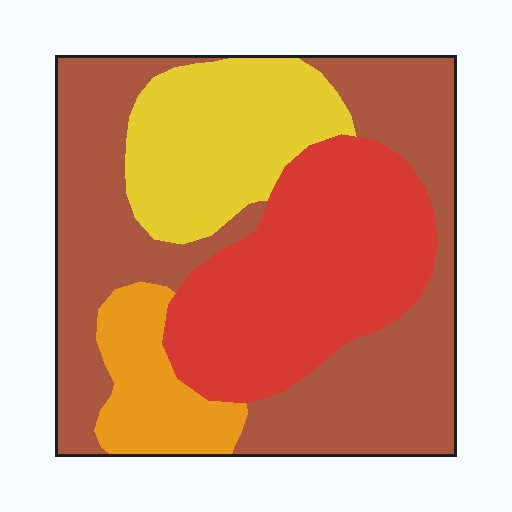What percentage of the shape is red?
Red covers 28% of the shape.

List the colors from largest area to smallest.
From largest to smallest: brown, red, yellow, orange.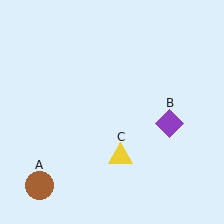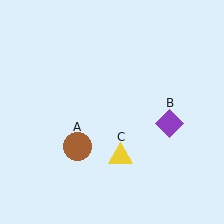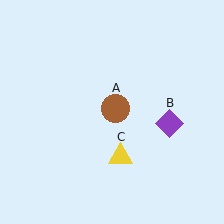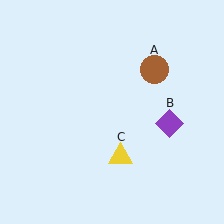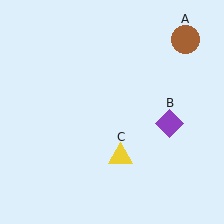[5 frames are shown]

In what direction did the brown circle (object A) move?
The brown circle (object A) moved up and to the right.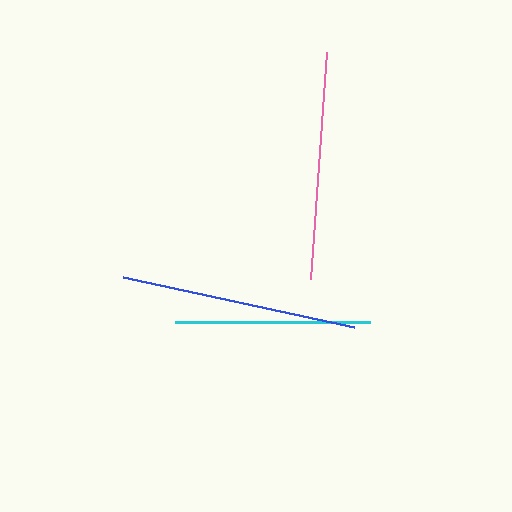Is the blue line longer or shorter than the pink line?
The blue line is longer than the pink line.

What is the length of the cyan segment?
The cyan segment is approximately 194 pixels long.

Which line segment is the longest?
The blue line is the longest at approximately 236 pixels.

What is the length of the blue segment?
The blue segment is approximately 236 pixels long.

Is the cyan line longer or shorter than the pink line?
The pink line is longer than the cyan line.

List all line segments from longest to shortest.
From longest to shortest: blue, pink, cyan.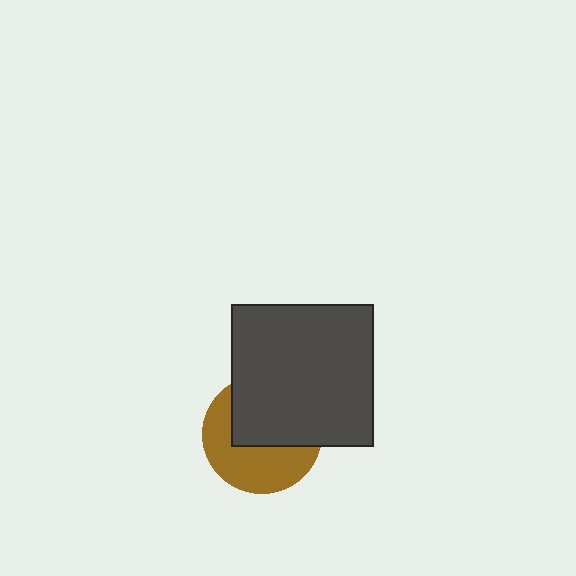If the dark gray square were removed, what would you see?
You would see the complete brown circle.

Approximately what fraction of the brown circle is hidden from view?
Roughly 51% of the brown circle is hidden behind the dark gray square.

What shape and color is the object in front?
The object in front is a dark gray square.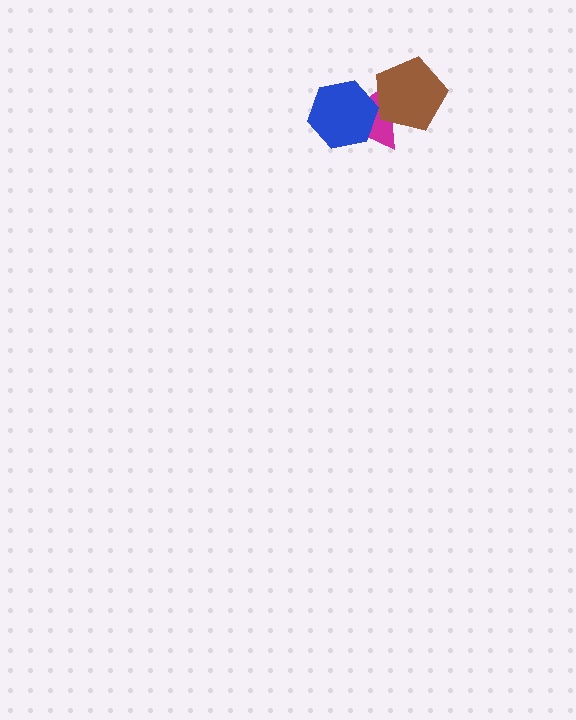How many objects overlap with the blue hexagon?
1 object overlaps with the blue hexagon.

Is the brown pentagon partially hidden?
No, no other shape covers it.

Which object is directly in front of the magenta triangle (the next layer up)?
The brown pentagon is directly in front of the magenta triangle.